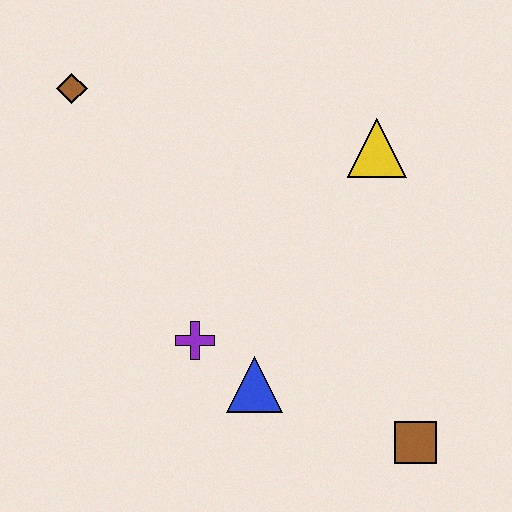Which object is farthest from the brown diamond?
The brown square is farthest from the brown diamond.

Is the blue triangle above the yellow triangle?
No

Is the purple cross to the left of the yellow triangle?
Yes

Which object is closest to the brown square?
The blue triangle is closest to the brown square.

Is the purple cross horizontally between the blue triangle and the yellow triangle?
No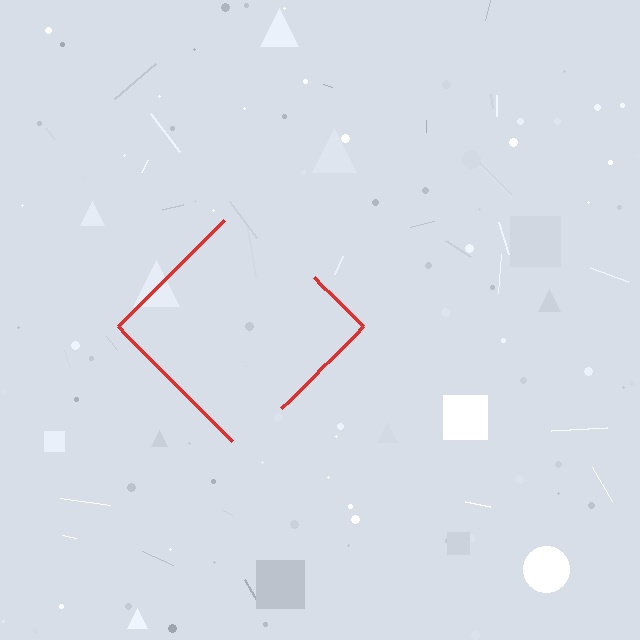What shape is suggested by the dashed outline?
The dashed outline suggests a diamond.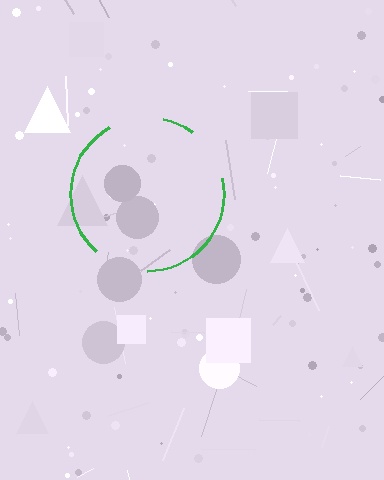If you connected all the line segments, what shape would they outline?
They would outline a circle.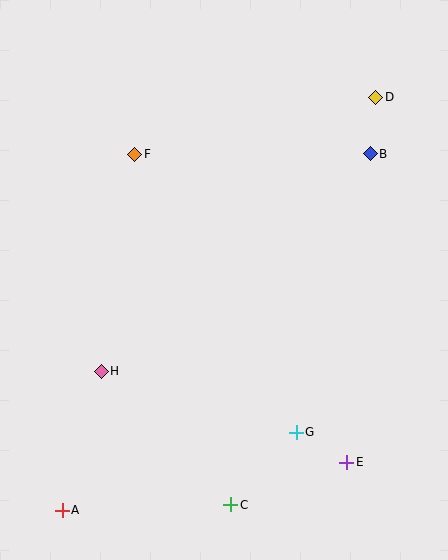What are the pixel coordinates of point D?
Point D is at (376, 97).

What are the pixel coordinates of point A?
Point A is at (62, 510).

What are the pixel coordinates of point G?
Point G is at (296, 432).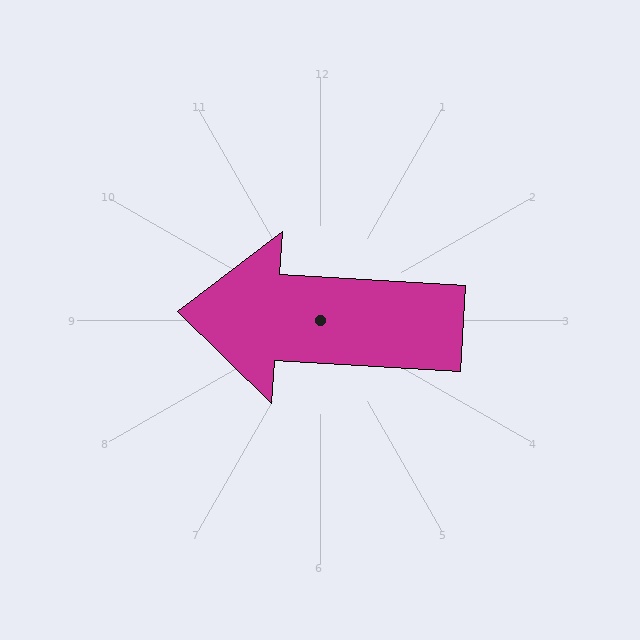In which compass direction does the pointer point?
West.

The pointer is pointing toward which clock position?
Roughly 9 o'clock.